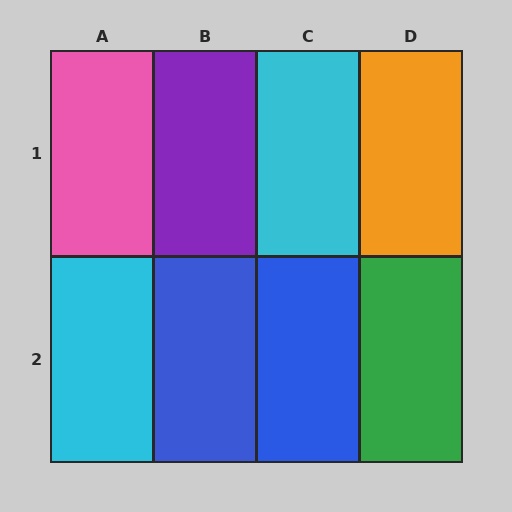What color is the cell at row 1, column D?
Orange.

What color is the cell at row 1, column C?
Cyan.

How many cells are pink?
1 cell is pink.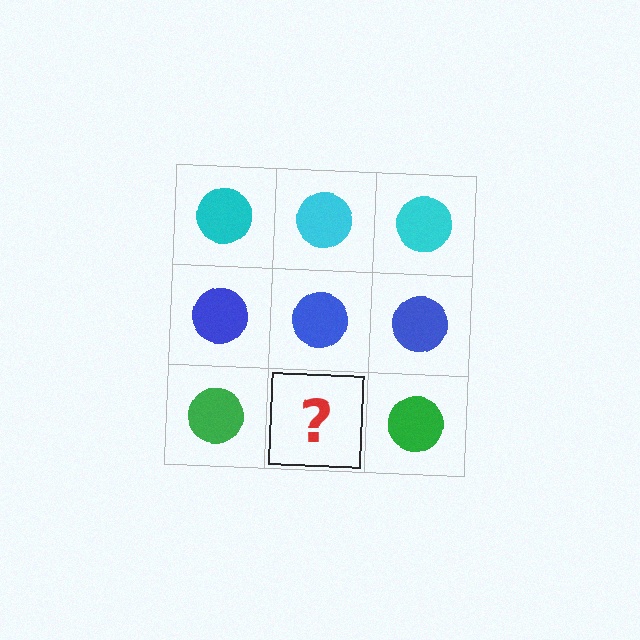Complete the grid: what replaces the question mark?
The question mark should be replaced with a green circle.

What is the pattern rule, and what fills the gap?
The rule is that each row has a consistent color. The gap should be filled with a green circle.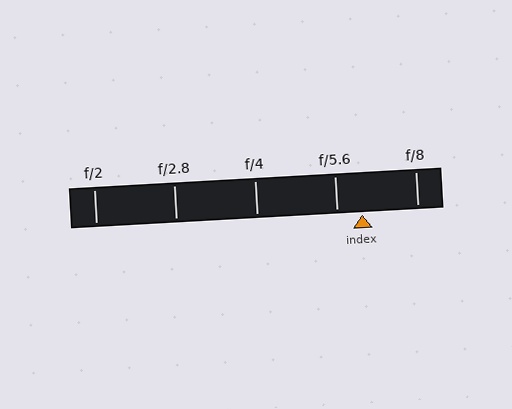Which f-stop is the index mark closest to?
The index mark is closest to f/5.6.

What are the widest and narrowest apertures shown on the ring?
The widest aperture shown is f/2 and the narrowest is f/8.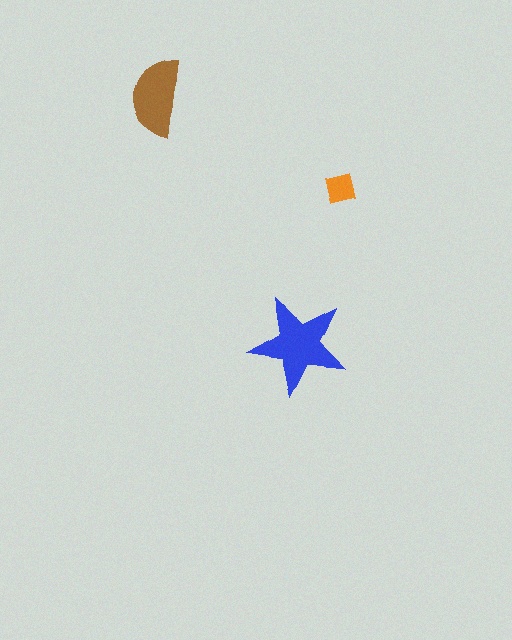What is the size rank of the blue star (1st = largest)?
1st.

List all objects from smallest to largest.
The orange square, the brown semicircle, the blue star.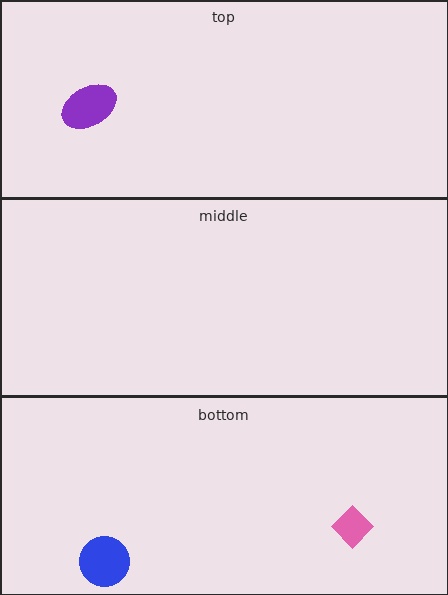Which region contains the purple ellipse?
The top region.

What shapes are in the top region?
The purple ellipse.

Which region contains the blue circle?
The bottom region.